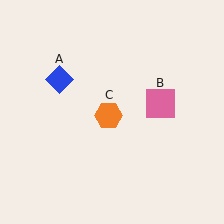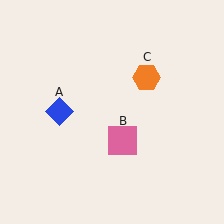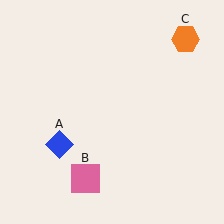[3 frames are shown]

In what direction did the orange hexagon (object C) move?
The orange hexagon (object C) moved up and to the right.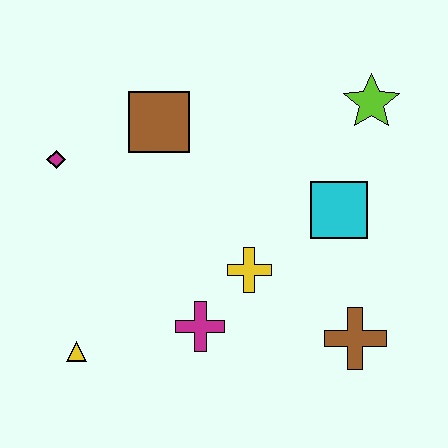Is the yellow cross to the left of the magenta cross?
No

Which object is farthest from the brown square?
The brown cross is farthest from the brown square.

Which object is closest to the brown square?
The magenta diamond is closest to the brown square.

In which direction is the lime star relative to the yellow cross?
The lime star is above the yellow cross.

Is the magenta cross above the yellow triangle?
Yes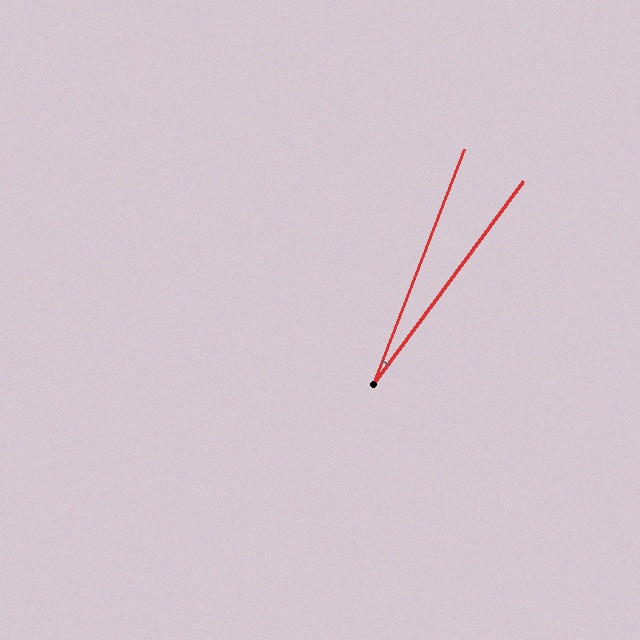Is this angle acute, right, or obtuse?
It is acute.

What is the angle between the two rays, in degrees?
Approximately 15 degrees.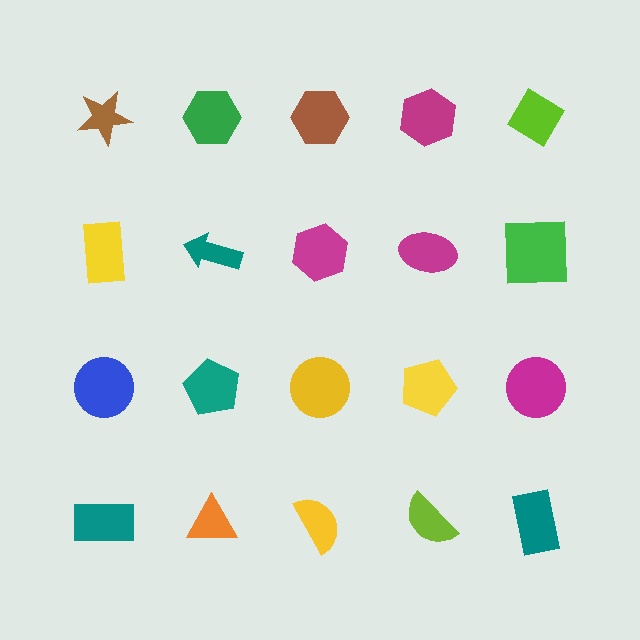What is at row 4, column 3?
A yellow semicircle.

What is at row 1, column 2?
A green hexagon.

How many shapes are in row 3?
5 shapes.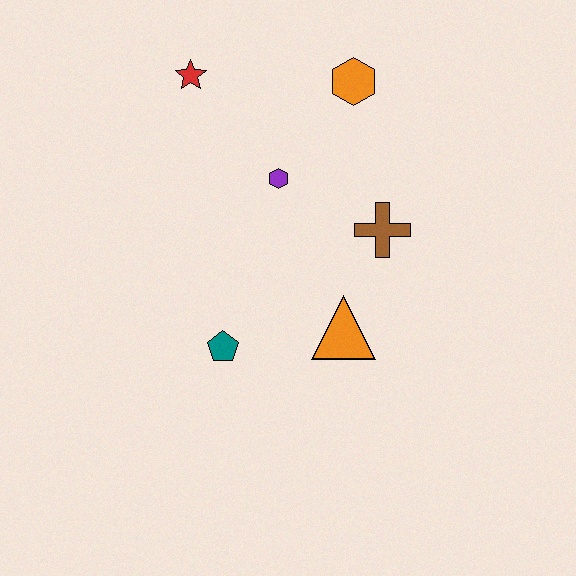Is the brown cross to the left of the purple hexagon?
No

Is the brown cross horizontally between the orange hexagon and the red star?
No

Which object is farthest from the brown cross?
The red star is farthest from the brown cross.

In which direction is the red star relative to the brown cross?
The red star is to the left of the brown cross.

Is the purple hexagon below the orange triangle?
No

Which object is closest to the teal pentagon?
The orange triangle is closest to the teal pentagon.